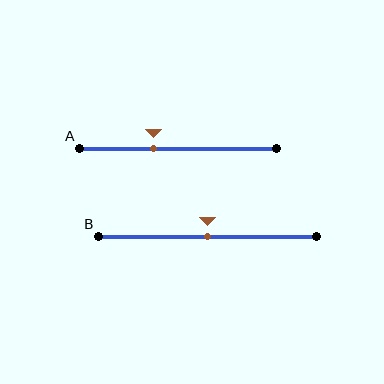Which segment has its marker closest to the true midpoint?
Segment B has its marker closest to the true midpoint.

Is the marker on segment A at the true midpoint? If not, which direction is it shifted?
No, the marker on segment A is shifted to the left by about 13% of the segment length.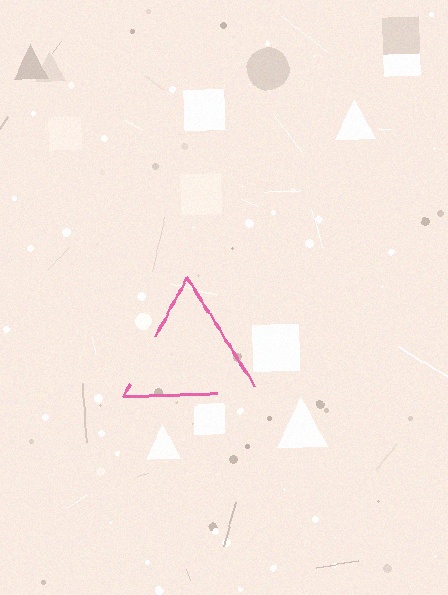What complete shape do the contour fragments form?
The contour fragments form a triangle.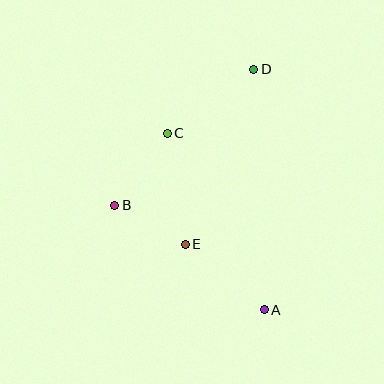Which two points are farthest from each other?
Points A and D are farthest from each other.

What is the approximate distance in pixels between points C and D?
The distance between C and D is approximately 108 pixels.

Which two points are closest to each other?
Points B and E are closest to each other.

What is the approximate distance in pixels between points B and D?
The distance between B and D is approximately 194 pixels.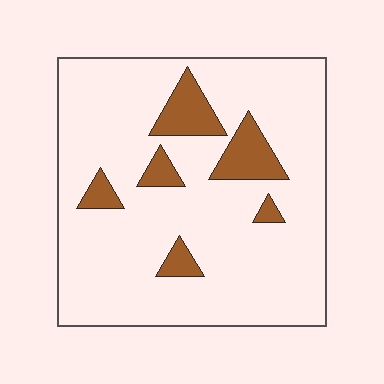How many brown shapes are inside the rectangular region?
6.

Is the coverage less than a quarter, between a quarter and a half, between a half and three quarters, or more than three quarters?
Less than a quarter.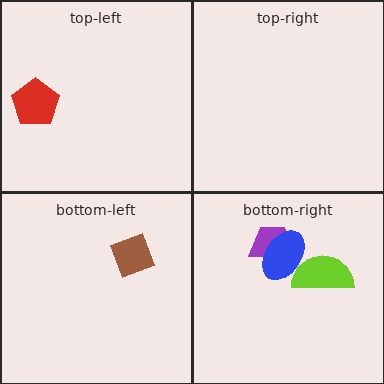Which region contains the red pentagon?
The top-left region.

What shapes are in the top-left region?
The red pentagon.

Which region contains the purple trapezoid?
The bottom-right region.